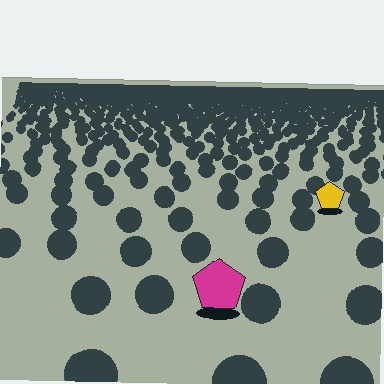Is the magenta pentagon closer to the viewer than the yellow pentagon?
Yes. The magenta pentagon is closer — you can tell from the texture gradient: the ground texture is coarser near it.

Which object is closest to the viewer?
The magenta pentagon is closest. The texture marks near it are larger and more spread out.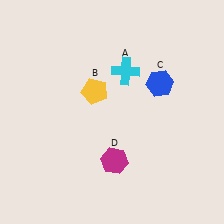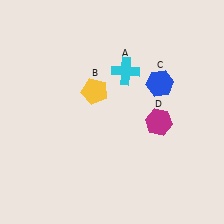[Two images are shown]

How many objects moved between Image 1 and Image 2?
1 object moved between the two images.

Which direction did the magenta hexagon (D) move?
The magenta hexagon (D) moved right.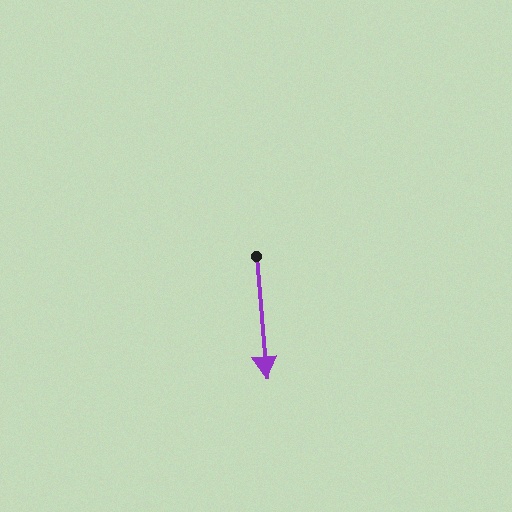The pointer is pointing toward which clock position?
Roughly 6 o'clock.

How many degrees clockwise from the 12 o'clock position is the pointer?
Approximately 175 degrees.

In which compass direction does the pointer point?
South.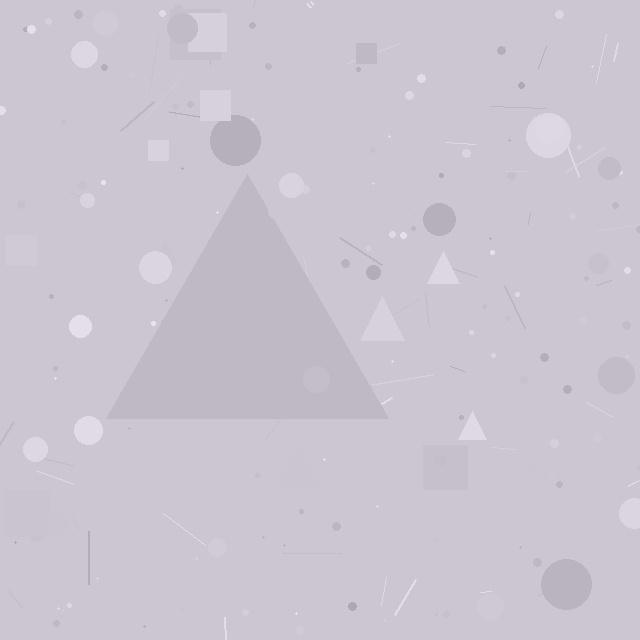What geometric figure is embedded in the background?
A triangle is embedded in the background.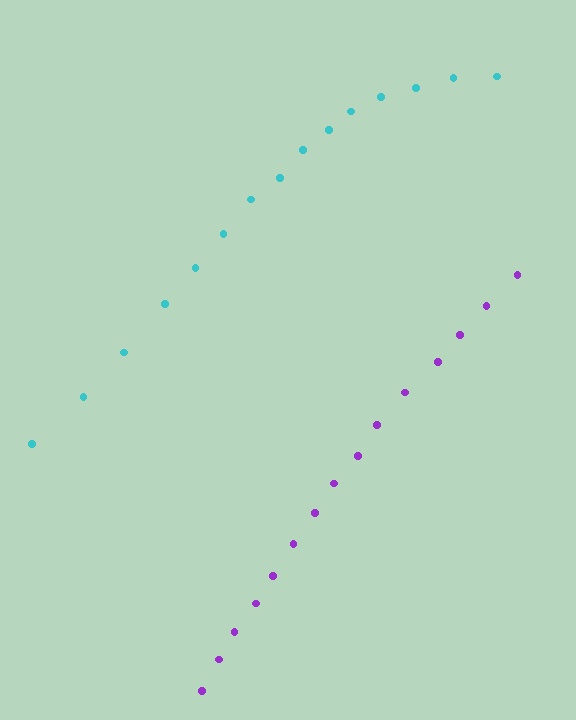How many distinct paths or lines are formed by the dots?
There are 2 distinct paths.